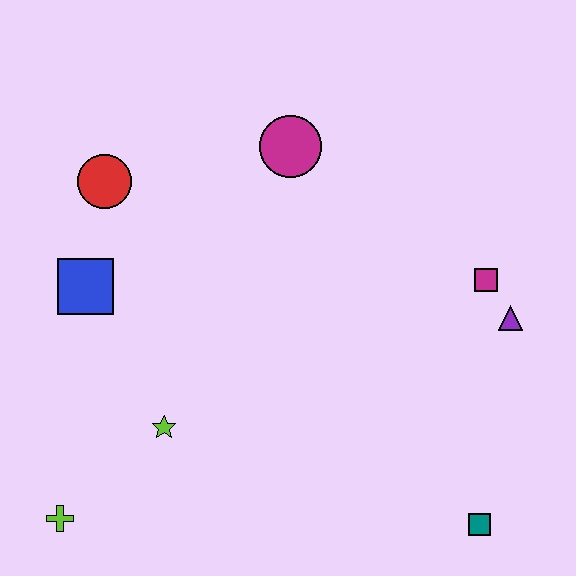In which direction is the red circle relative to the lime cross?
The red circle is above the lime cross.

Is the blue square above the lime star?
Yes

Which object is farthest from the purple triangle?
The lime cross is farthest from the purple triangle.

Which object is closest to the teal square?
The purple triangle is closest to the teal square.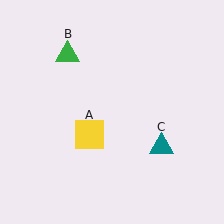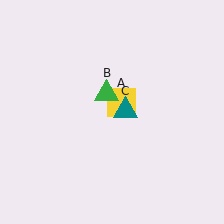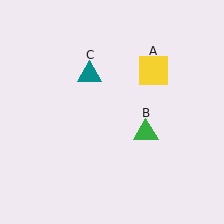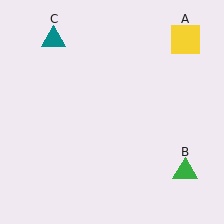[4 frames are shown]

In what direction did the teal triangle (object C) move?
The teal triangle (object C) moved up and to the left.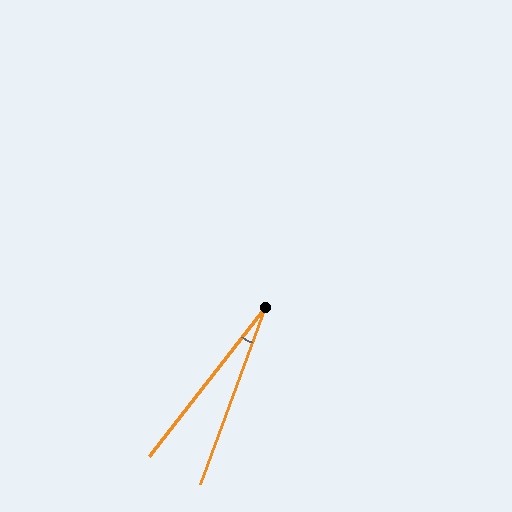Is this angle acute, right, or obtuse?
It is acute.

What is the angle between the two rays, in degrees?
Approximately 18 degrees.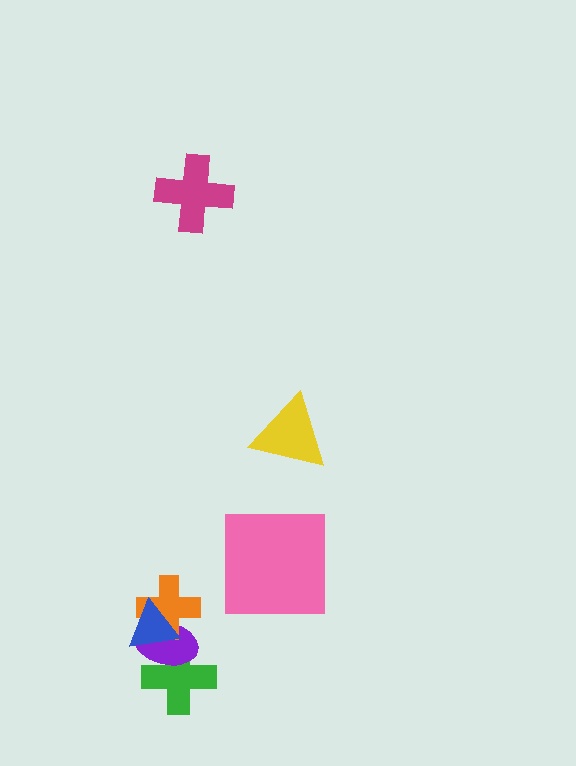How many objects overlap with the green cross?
2 objects overlap with the green cross.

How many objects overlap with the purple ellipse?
3 objects overlap with the purple ellipse.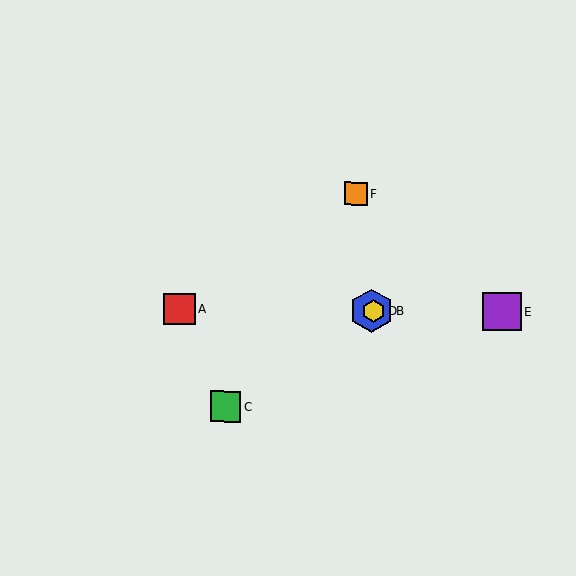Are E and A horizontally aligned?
Yes, both are at y≈312.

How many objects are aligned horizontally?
4 objects (A, B, D, E) are aligned horizontally.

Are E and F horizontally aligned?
No, E is at y≈312 and F is at y≈194.